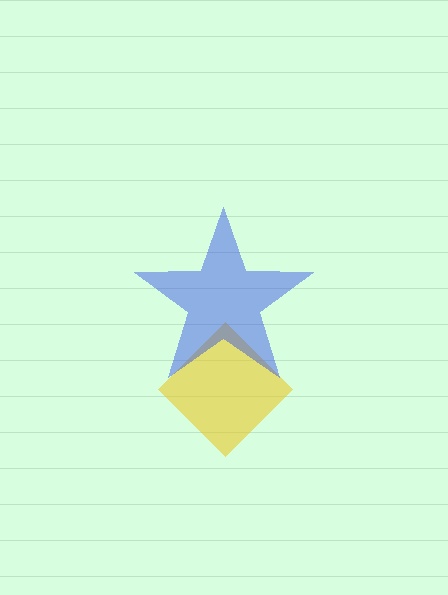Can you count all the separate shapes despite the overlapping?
Yes, there are 2 separate shapes.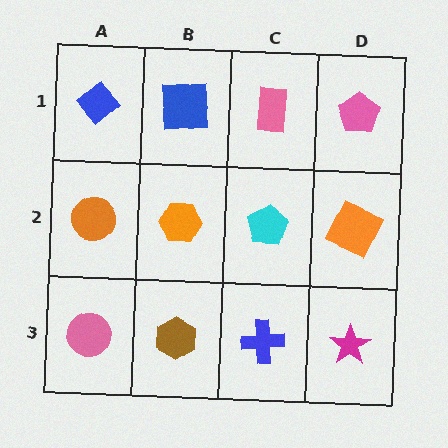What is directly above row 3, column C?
A cyan pentagon.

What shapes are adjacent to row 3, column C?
A cyan pentagon (row 2, column C), a brown hexagon (row 3, column B), a magenta star (row 3, column D).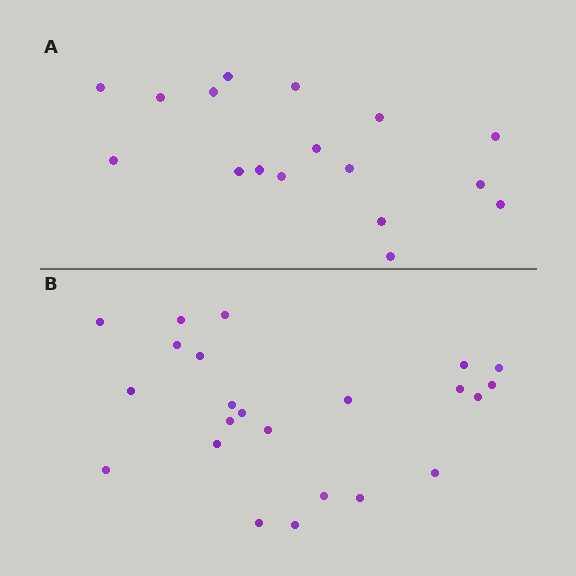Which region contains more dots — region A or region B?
Region B (the bottom region) has more dots.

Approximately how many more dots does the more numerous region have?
Region B has about 6 more dots than region A.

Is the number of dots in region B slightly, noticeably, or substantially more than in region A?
Region B has noticeably more, but not dramatically so. The ratio is roughly 1.4 to 1.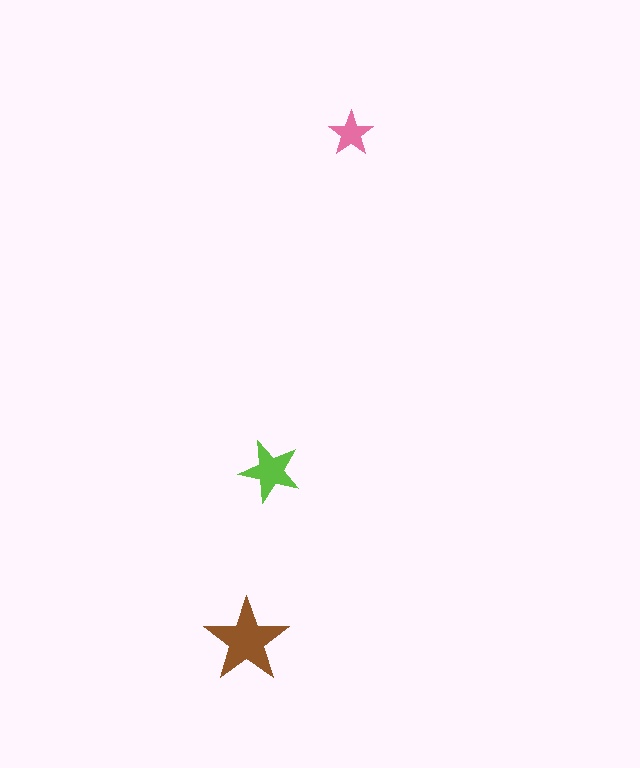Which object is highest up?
The pink star is topmost.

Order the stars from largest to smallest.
the brown one, the lime one, the pink one.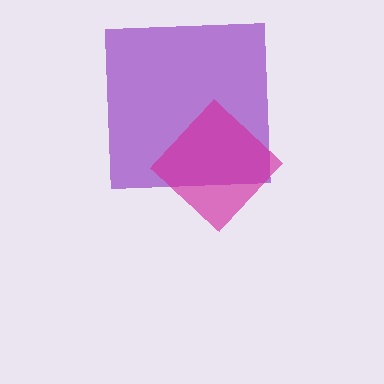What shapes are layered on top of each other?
The layered shapes are: a purple square, a magenta diamond.